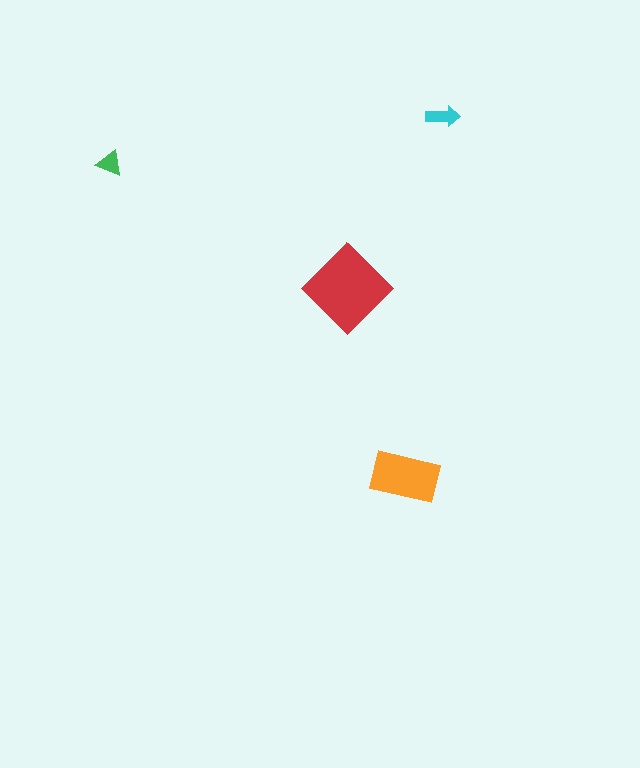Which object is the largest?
The red diamond.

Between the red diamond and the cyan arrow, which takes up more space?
The red diamond.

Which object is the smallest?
The green triangle.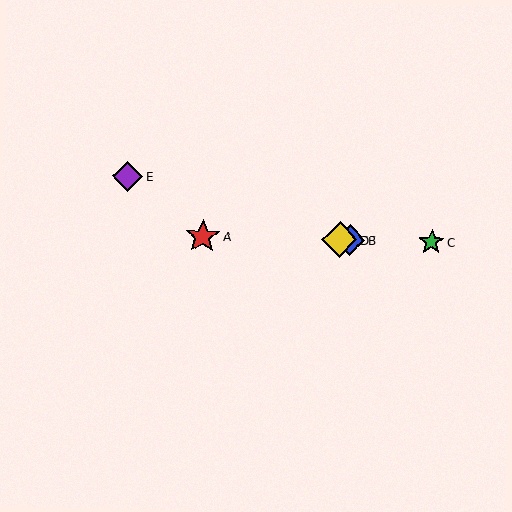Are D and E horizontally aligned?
No, D is at y≈240 and E is at y≈176.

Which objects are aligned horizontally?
Objects A, B, C, D are aligned horizontally.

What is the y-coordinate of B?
Object B is at y≈240.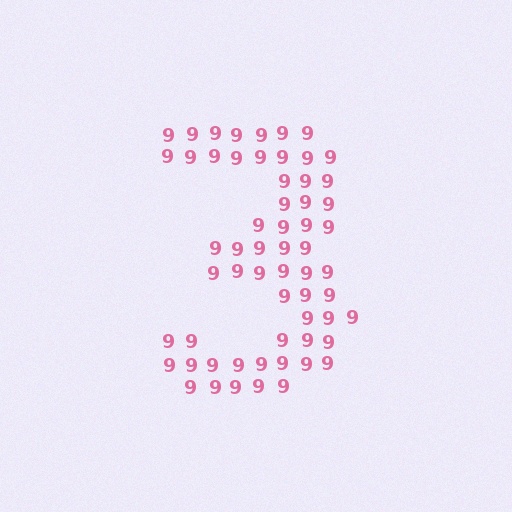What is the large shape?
The large shape is the digit 3.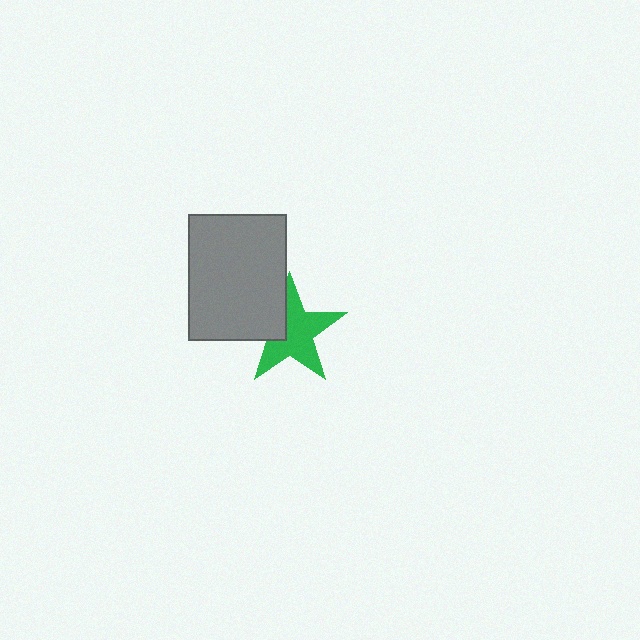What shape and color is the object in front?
The object in front is a gray rectangle.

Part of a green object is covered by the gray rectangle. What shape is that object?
It is a star.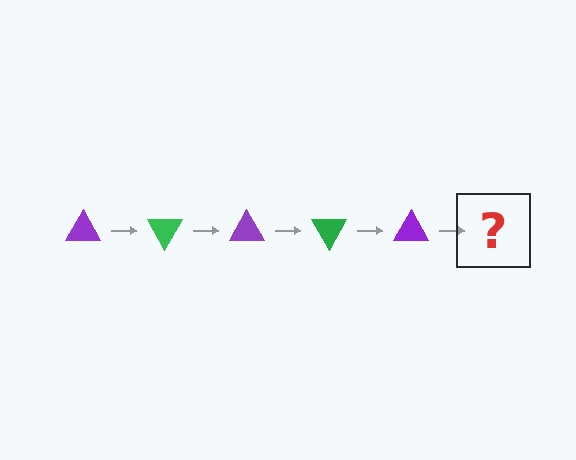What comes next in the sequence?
The next element should be a green triangle, rotated 300 degrees from the start.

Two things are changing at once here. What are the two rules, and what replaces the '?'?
The two rules are that it rotates 60 degrees each step and the color cycles through purple and green. The '?' should be a green triangle, rotated 300 degrees from the start.